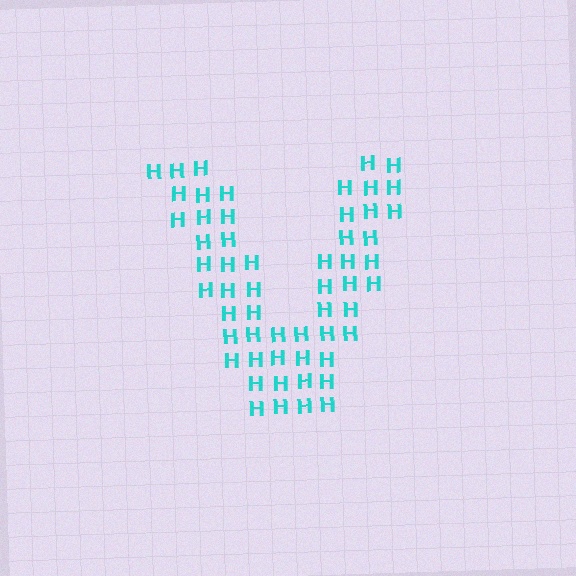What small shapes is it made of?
It is made of small letter H's.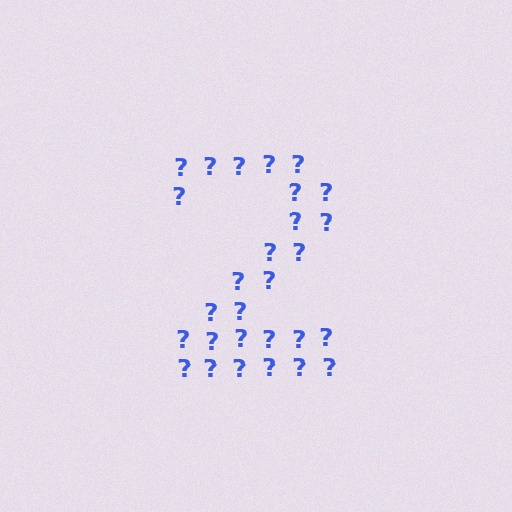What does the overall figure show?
The overall figure shows the digit 2.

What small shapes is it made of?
It is made of small question marks.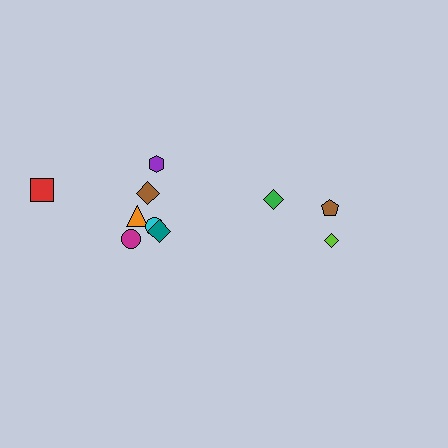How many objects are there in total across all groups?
There are 10 objects.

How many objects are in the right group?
There are 3 objects.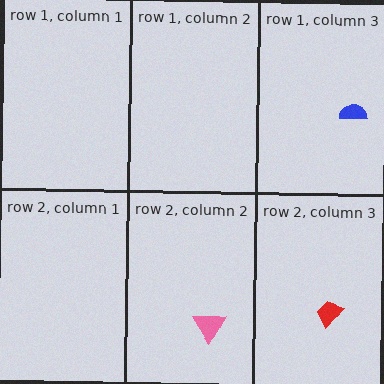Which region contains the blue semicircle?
The row 1, column 3 region.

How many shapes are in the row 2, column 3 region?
1.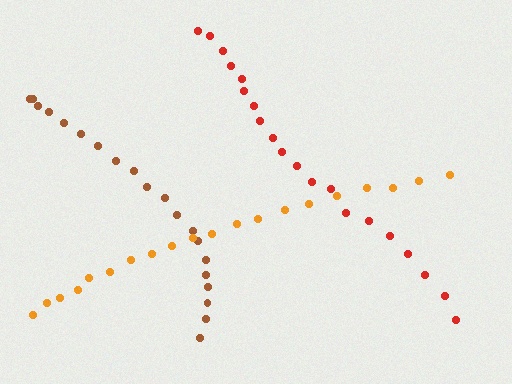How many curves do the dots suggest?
There are 3 distinct paths.